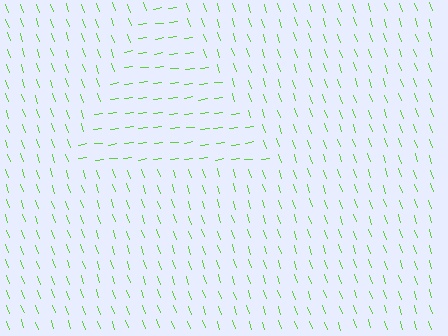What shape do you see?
I see a triangle.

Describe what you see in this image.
The image is filled with small lime line segments. A triangle region in the image has lines oriented differently from the surrounding lines, creating a visible texture boundary.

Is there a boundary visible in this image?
Yes, there is a texture boundary formed by a change in line orientation.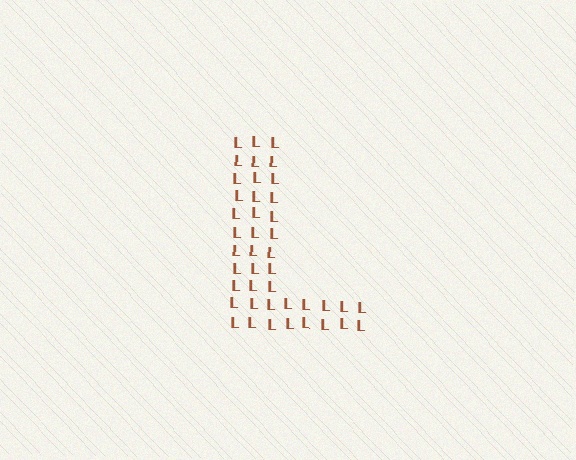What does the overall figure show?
The overall figure shows the letter L.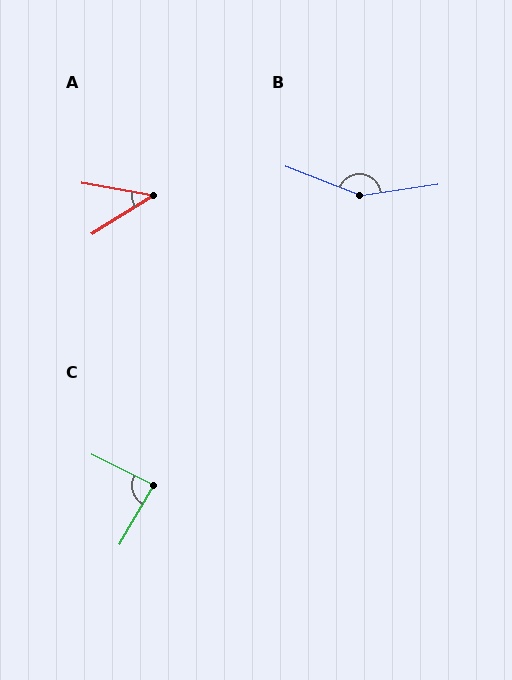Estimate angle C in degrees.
Approximately 86 degrees.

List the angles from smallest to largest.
A (42°), C (86°), B (151°).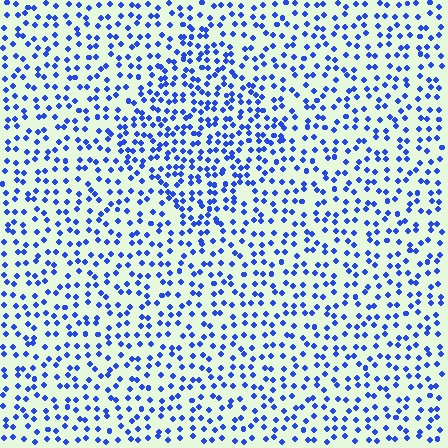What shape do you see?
I see a diamond.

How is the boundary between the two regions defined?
The boundary is defined by a change in element density (approximately 1.6x ratio). All elements are the same color, size, and shape.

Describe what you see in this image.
The image contains small blue elements arranged at two different densities. A diamond-shaped region is visible where the elements are more densely packed than the surrounding area.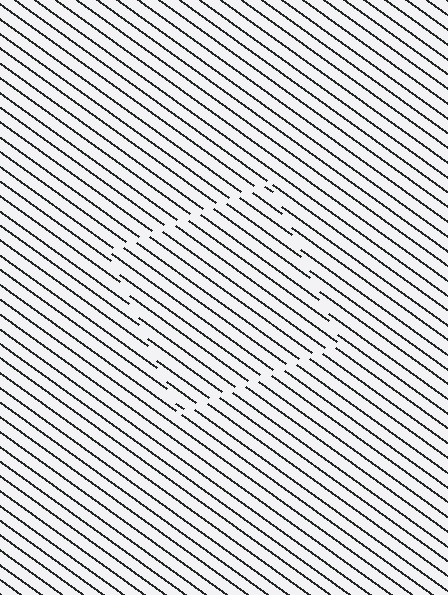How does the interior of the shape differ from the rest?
The interior of the shape contains the same grating, shifted by half a period — the contour is defined by the phase discontinuity where line-ends from the inner and outer gratings abut.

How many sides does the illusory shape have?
4 sides — the line-ends trace a square.